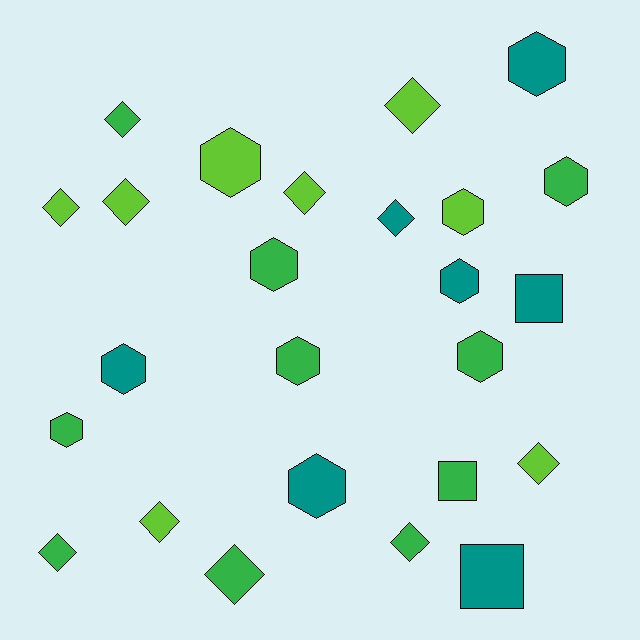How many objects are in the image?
There are 25 objects.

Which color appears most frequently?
Green, with 10 objects.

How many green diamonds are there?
There are 4 green diamonds.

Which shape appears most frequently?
Hexagon, with 11 objects.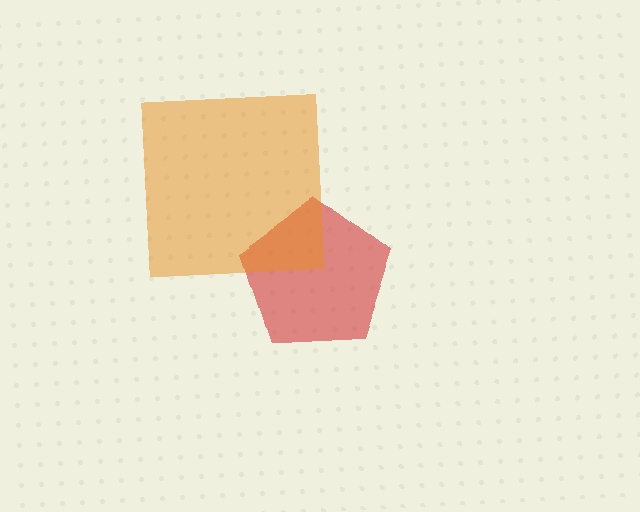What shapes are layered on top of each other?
The layered shapes are: a red pentagon, an orange square.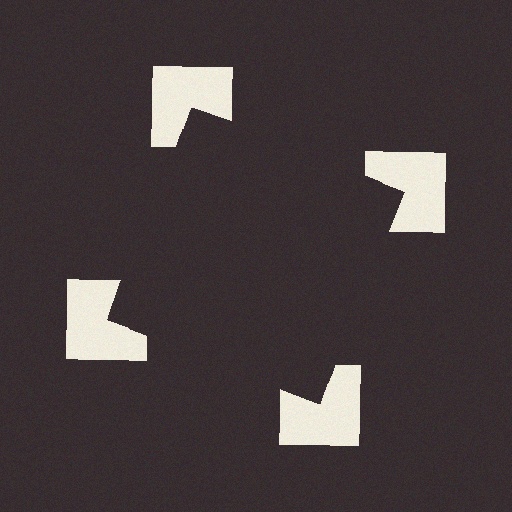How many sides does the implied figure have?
4 sides.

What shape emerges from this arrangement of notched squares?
An illusory square — its edges are inferred from the aligned wedge cuts in the notched squares, not physically drawn.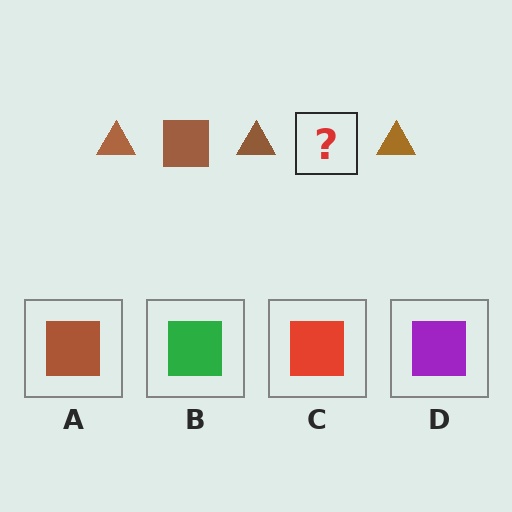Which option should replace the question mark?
Option A.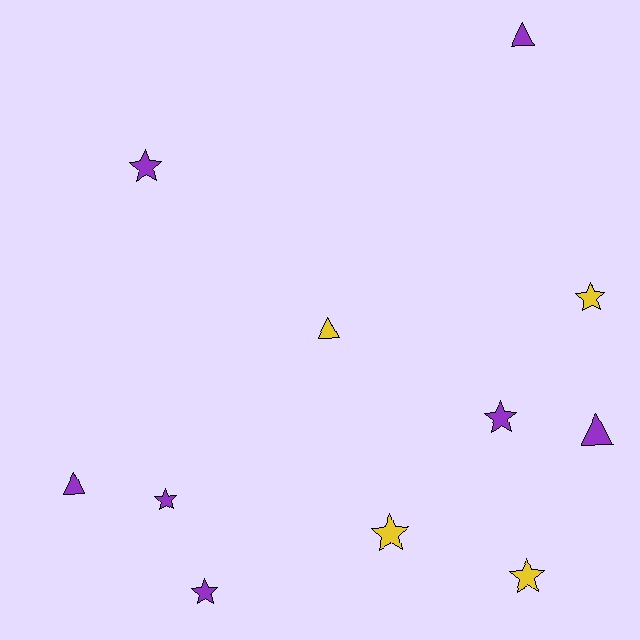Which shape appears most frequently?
Star, with 7 objects.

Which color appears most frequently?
Purple, with 7 objects.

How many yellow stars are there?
There are 3 yellow stars.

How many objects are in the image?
There are 11 objects.